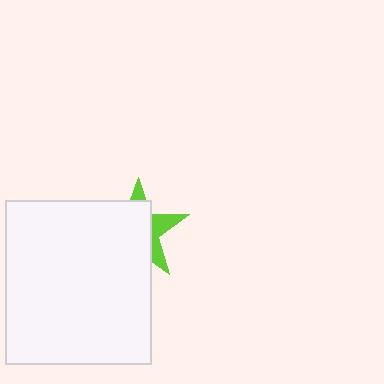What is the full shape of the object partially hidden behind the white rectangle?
The partially hidden object is a lime star.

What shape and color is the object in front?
The object in front is a white rectangle.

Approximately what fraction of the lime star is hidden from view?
Roughly 68% of the lime star is hidden behind the white rectangle.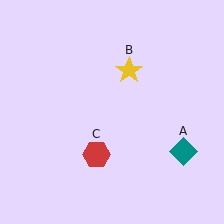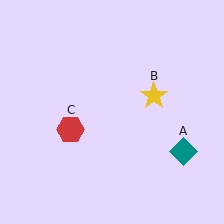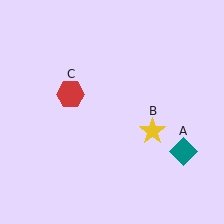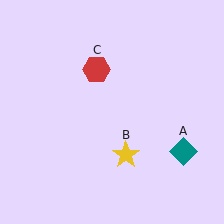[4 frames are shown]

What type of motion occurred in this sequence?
The yellow star (object B), red hexagon (object C) rotated clockwise around the center of the scene.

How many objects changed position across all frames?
2 objects changed position: yellow star (object B), red hexagon (object C).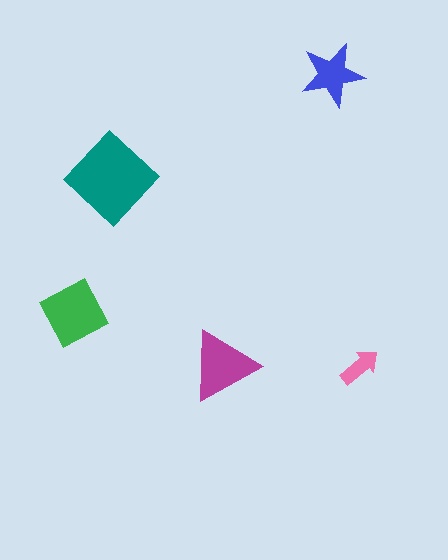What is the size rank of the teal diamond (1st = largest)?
1st.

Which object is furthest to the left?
The green diamond is leftmost.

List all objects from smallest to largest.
The pink arrow, the blue star, the magenta triangle, the green diamond, the teal diamond.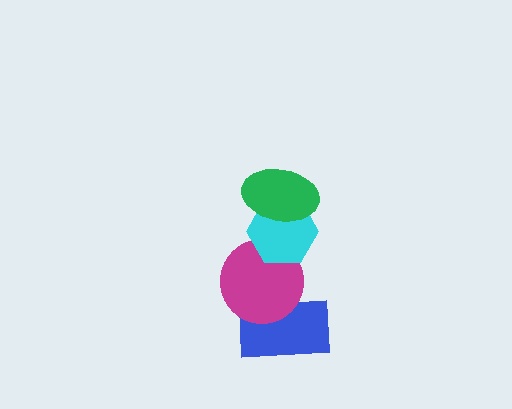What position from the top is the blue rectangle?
The blue rectangle is 4th from the top.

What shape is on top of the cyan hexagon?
The green ellipse is on top of the cyan hexagon.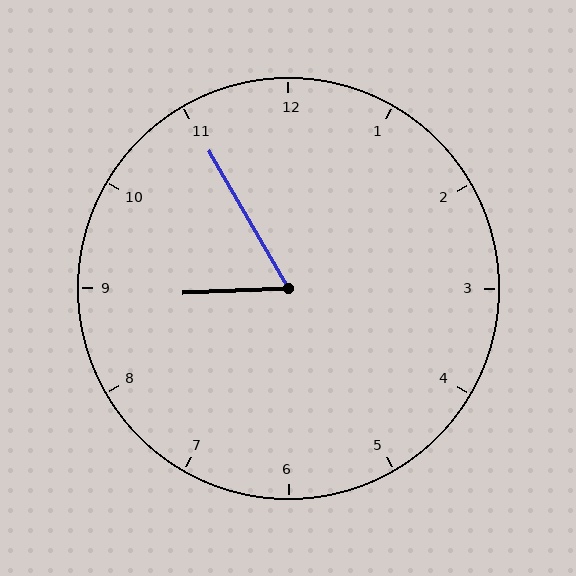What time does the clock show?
8:55.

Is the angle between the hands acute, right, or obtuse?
It is acute.